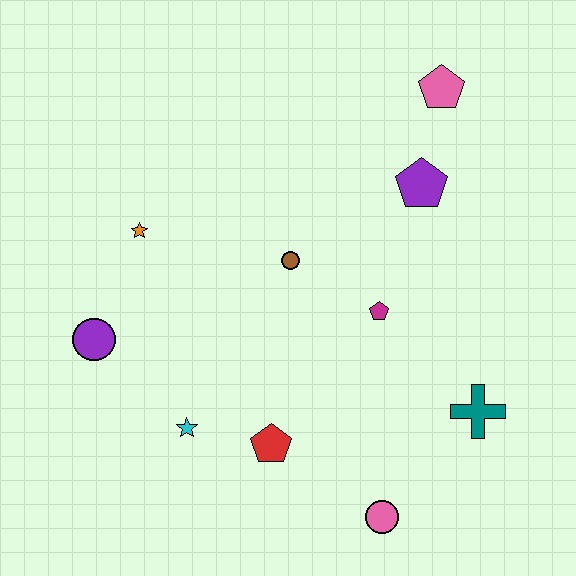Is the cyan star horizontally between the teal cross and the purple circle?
Yes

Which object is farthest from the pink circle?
The pink pentagon is farthest from the pink circle.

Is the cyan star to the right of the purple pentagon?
No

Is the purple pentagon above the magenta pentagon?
Yes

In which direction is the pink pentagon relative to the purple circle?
The pink pentagon is to the right of the purple circle.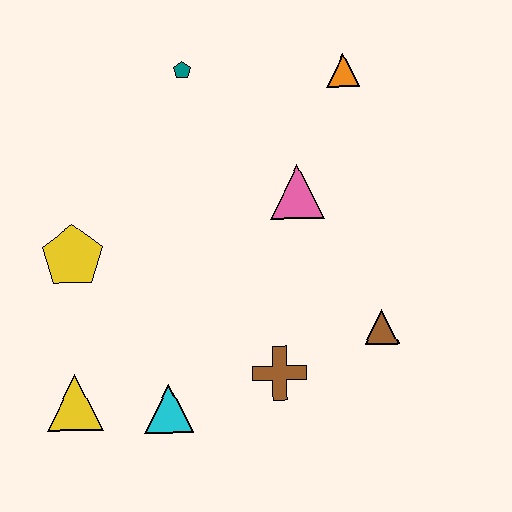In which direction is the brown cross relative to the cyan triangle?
The brown cross is to the right of the cyan triangle.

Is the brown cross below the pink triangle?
Yes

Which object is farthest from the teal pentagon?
The yellow triangle is farthest from the teal pentagon.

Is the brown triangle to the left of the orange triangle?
No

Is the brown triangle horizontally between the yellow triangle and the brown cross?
No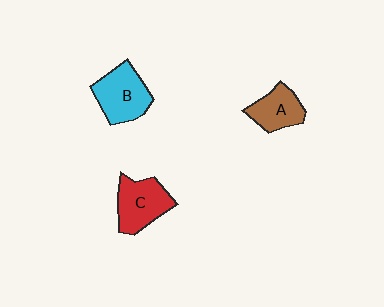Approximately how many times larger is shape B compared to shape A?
Approximately 1.4 times.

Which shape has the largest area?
Shape B (cyan).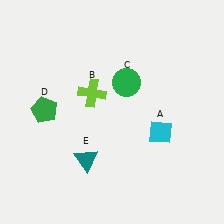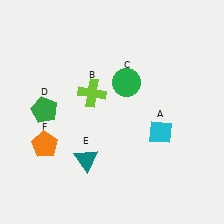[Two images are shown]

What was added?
An orange pentagon (F) was added in Image 2.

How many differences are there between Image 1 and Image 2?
There is 1 difference between the two images.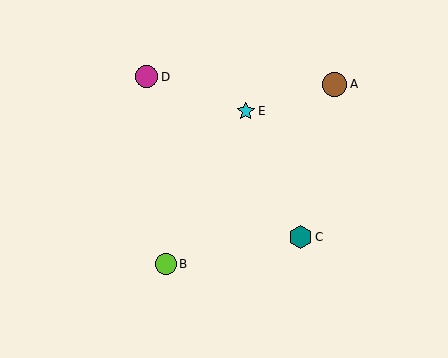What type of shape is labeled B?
Shape B is a lime circle.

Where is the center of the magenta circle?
The center of the magenta circle is at (147, 77).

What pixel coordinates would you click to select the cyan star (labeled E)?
Click at (246, 111) to select the cyan star E.